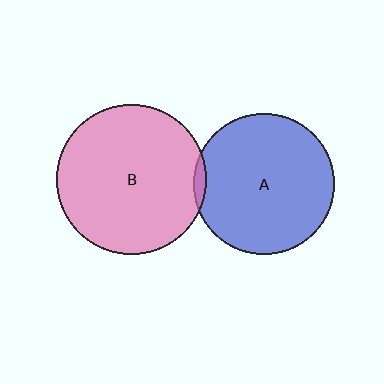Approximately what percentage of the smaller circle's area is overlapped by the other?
Approximately 5%.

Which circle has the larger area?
Circle B (pink).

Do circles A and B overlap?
Yes.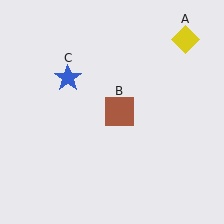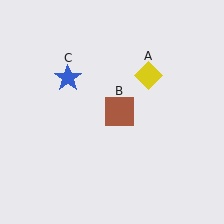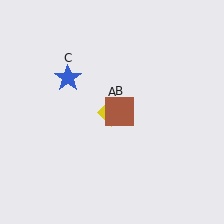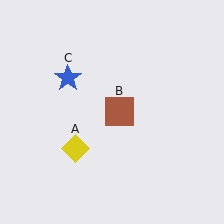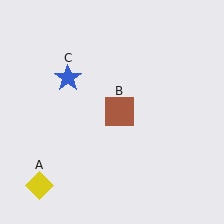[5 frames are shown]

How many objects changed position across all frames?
1 object changed position: yellow diamond (object A).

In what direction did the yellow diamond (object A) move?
The yellow diamond (object A) moved down and to the left.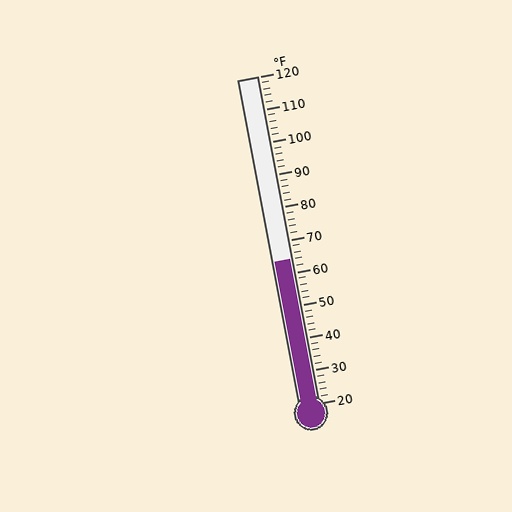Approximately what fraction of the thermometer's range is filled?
The thermometer is filled to approximately 45% of its range.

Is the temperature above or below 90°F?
The temperature is below 90°F.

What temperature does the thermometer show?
The thermometer shows approximately 64°F.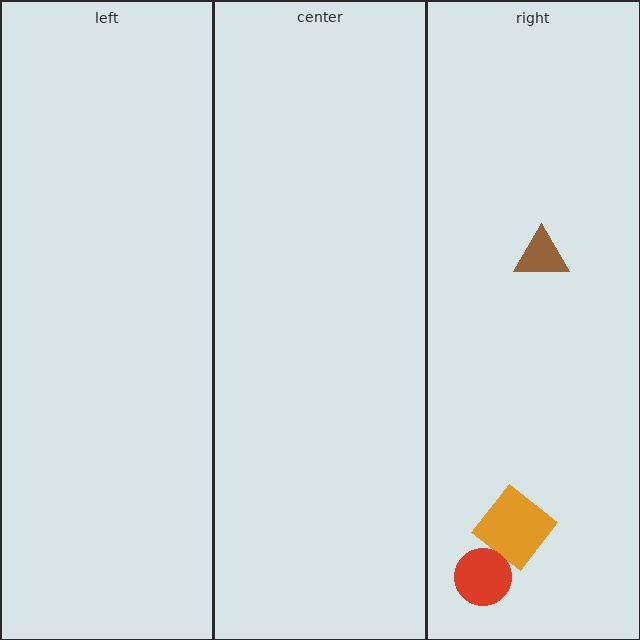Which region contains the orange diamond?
The right region.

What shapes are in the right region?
The orange diamond, the brown triangle, the red circle.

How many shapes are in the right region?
3.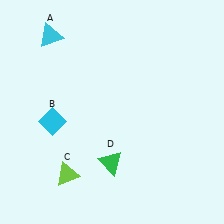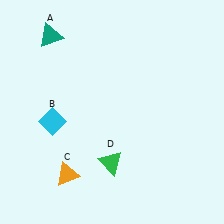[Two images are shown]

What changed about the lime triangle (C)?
In Image 1, C is lime. In Image 2, it changed to orange.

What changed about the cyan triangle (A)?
In Image 1, A is cyan. In Image 2, it changed to teal.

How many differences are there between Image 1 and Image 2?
There are 2 differences between the two images.